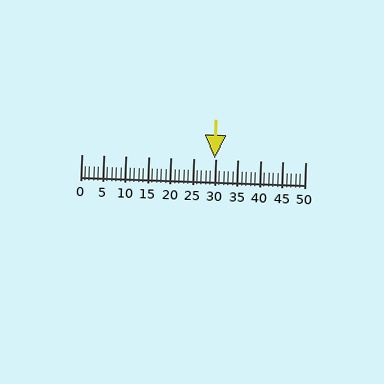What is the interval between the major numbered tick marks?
The major tick marks are spaced 5 units apart.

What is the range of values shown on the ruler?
The ruler shows values from 0 to 50.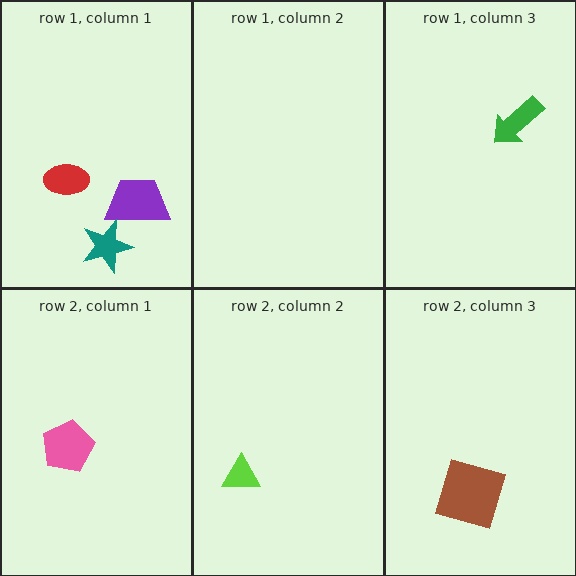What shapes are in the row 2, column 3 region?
The brown square.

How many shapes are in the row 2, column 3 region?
1.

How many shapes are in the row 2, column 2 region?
1.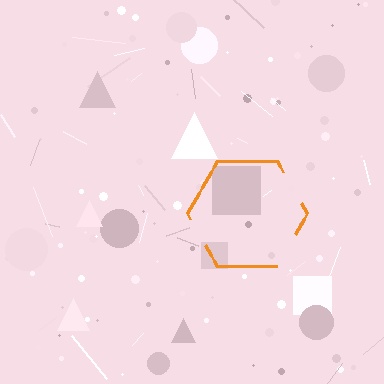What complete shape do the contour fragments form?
The contour fragments form a hexagon.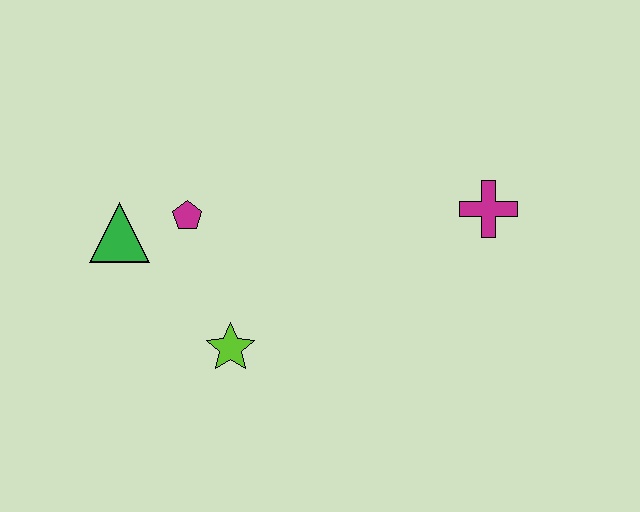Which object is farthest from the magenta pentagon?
The magenta cross is farthest from the magenta pentagon.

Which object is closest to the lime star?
The magenta pentagon is closest to the lime star.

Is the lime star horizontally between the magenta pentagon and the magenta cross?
Yes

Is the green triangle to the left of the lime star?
Yes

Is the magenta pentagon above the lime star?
Yes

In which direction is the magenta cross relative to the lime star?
The magenta cross is to the right of the lime star.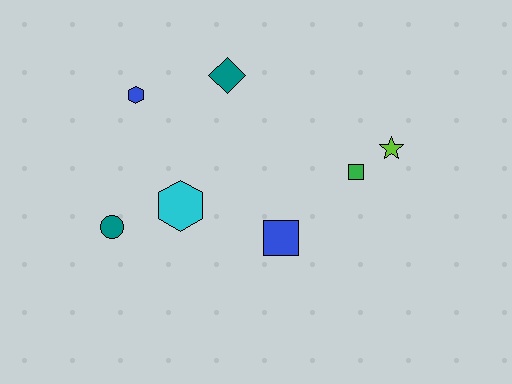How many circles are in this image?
There is 1 circle.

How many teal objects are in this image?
There are 2 teal objects.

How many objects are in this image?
There are 7 objects.